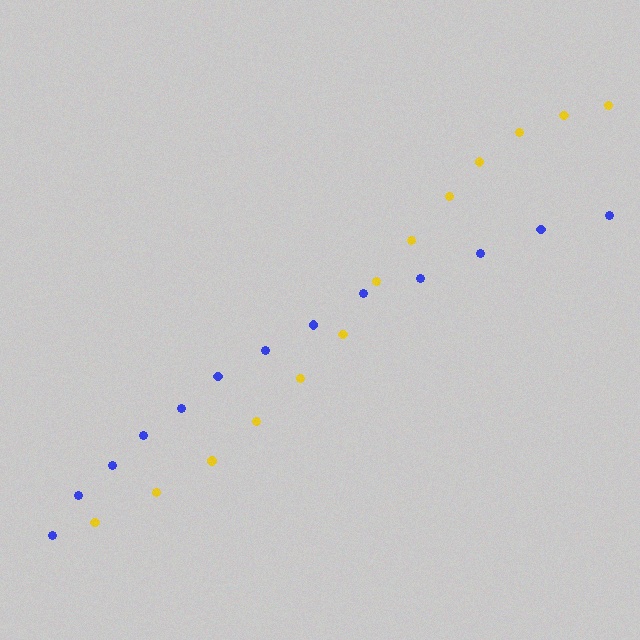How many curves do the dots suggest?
There are 2 distinct paths.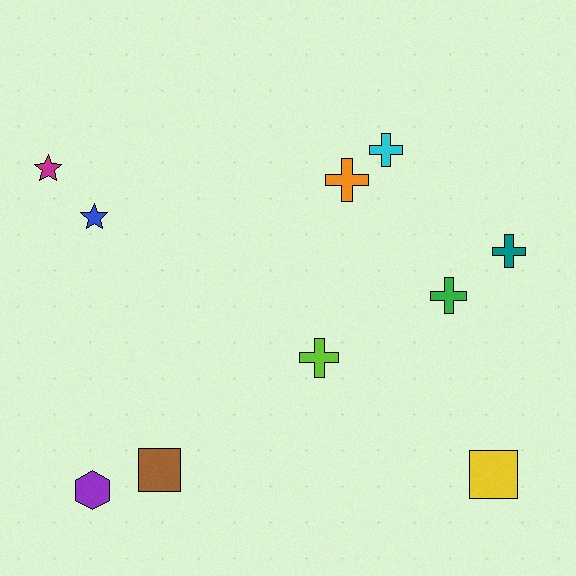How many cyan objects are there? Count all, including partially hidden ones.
There is 1 cyan object.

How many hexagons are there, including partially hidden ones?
There is 1 hexagon.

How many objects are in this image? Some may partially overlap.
There are 10 objects.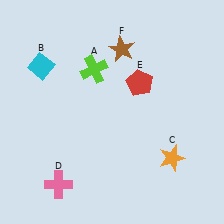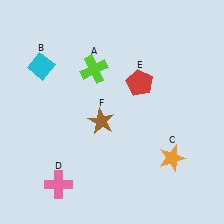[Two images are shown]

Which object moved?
The brown star (F) moved down.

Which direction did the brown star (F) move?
The brown star (F) moved down.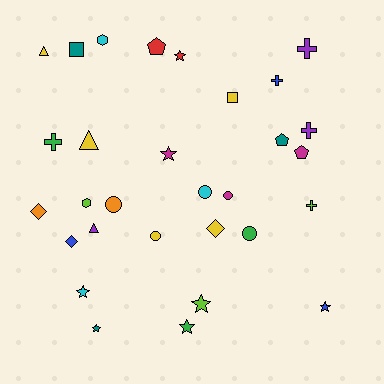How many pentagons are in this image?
There are 3 pentagons.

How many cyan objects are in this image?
There are 3 cyan objects.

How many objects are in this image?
There are 30 objects.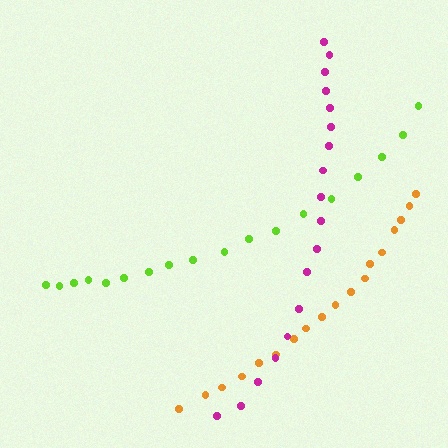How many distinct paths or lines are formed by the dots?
There are 3 distinct paths.